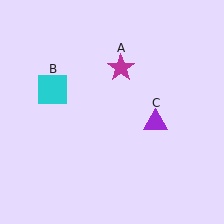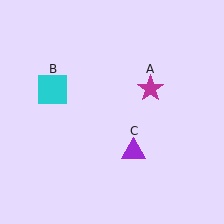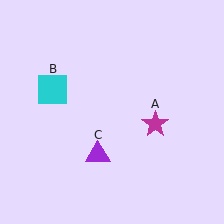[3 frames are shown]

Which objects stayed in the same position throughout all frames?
Cyan square (object B) remained stationary.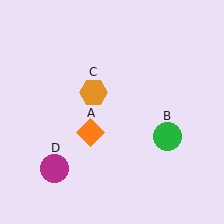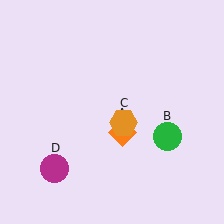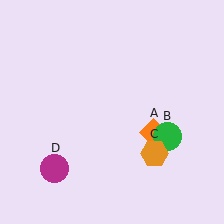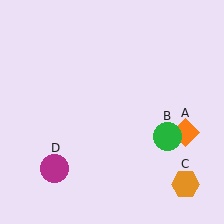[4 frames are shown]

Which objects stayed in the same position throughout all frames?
Green circle (object B) and magenta circle (object D) remained stationary.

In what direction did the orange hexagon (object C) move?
The orange hexagon (object C) moved down and to the right.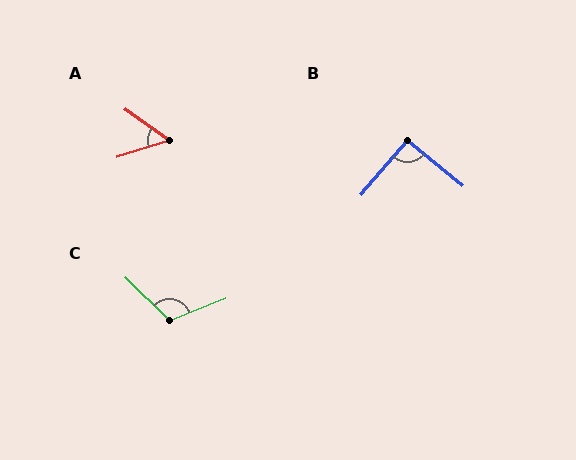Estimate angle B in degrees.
Approximately 91 degrees.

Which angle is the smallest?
A, at approximately 53 degrees.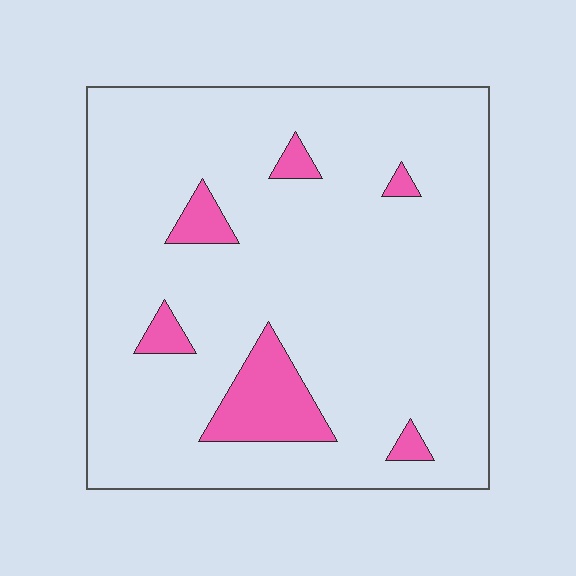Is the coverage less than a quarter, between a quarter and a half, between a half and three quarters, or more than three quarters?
Less than a quarter.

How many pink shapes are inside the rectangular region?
6.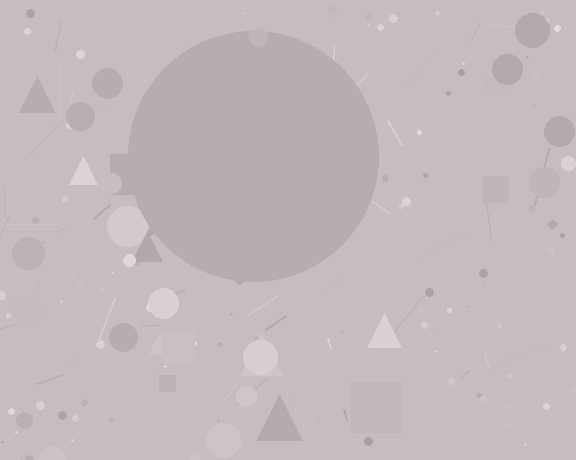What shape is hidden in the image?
A circle is hidden in the image.